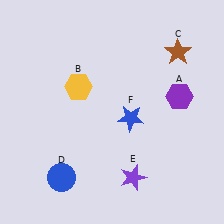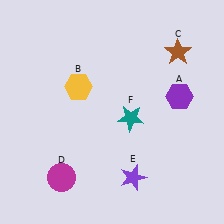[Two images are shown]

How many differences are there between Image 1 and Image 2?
There are 2 differences between the two images.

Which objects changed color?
D changed from blue to magenta. F changed from blue to teal.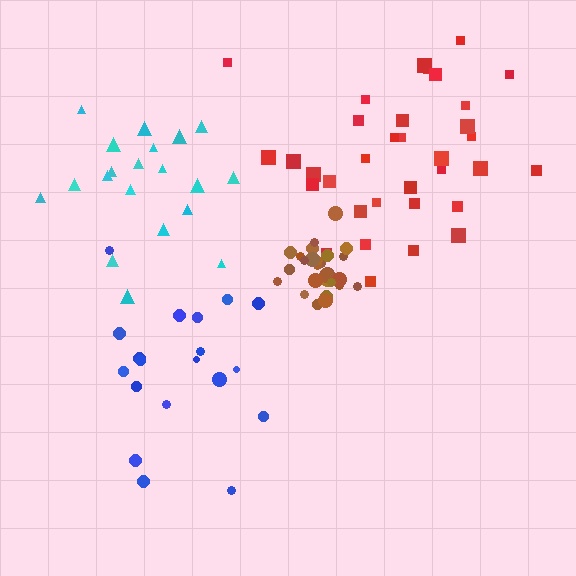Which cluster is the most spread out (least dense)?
Blue.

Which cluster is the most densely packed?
Brown.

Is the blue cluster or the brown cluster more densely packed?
Brown.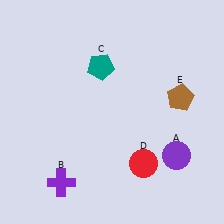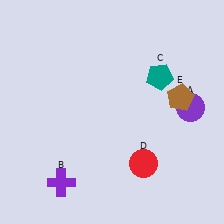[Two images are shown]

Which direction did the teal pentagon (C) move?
The teal pentagon (C) moved right.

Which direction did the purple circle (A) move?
The purple circle (A) moved up.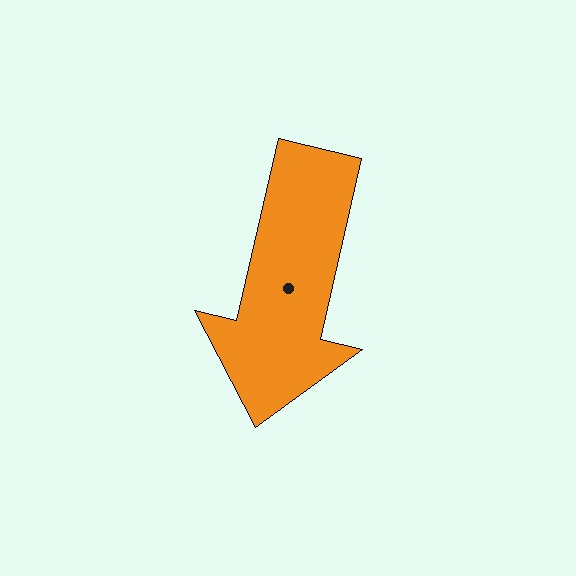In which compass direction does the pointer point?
South.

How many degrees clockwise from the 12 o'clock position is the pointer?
Approximately 193 degrees.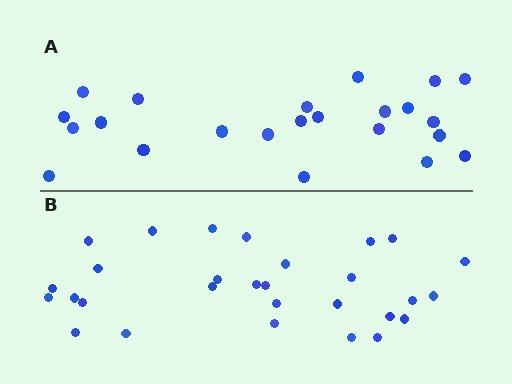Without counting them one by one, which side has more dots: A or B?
Region B (the bottom region) has more dots.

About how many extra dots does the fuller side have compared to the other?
Region B has about 6 more dots than region A.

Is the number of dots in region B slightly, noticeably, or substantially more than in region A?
Region B has noticeably more, but not dramatically so. The ratio is roughly 1.3 to 1.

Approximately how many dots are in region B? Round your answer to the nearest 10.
About 30 dots. (The exact count is 29, which rounds to 30.)